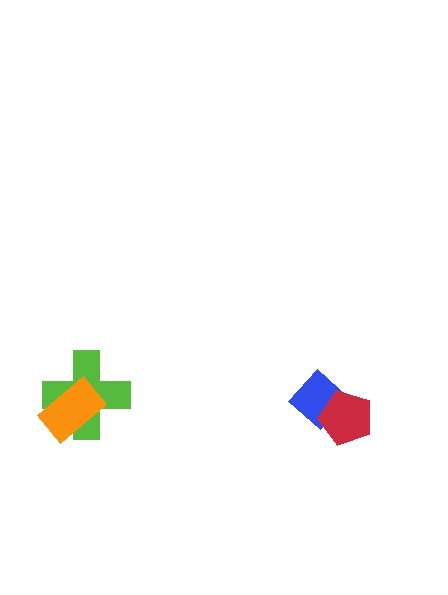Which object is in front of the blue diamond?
The red pentagon is in front of the blue diamond.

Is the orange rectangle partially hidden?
No, no other shape covers it.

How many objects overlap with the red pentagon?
1 object overlaps with the red pentagon.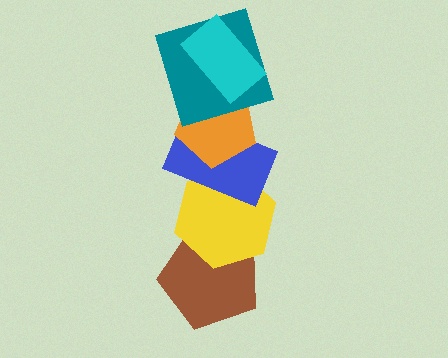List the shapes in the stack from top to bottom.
From top to bottom: the cyan rectangle, the teal square, the orange pentagon, the blue rectangle, the yellow hexagon, the brown pentagon.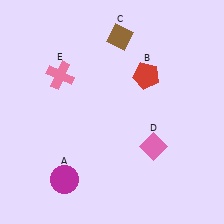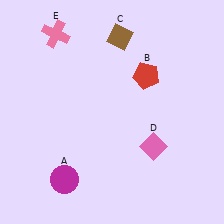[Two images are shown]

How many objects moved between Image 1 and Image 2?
1 object moved between the two images.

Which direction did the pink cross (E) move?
The pink cross (E) moved up.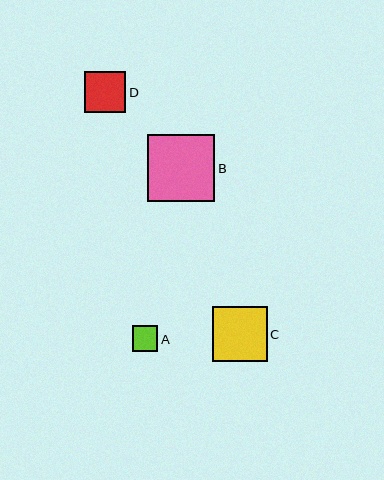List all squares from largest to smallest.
From largest to smallest: B, C, D, A.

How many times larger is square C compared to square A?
Square C is approximately 2.2 times the size of square A.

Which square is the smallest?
Square A is the smallest with a size of approximately 25 pixels.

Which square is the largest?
Square B is the largest with a size of approximately 67 pixels.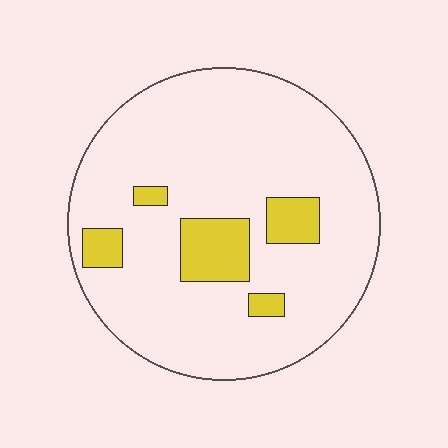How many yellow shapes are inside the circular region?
5.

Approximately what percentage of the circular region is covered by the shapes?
Approximately 15%.